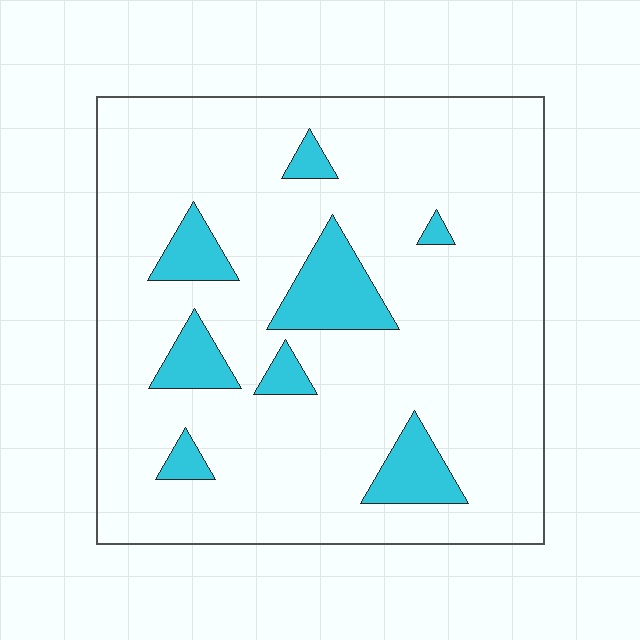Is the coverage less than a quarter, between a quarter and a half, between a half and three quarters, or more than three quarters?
Less than a quarter.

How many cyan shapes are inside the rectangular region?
8.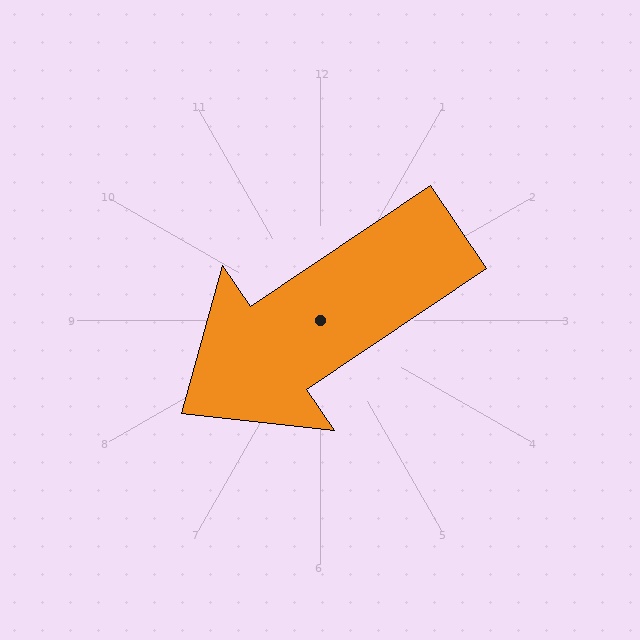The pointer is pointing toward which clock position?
Roughly 8 o'clock.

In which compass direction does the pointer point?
Southwest.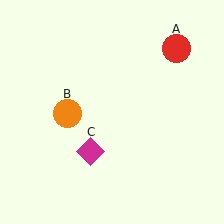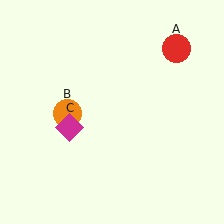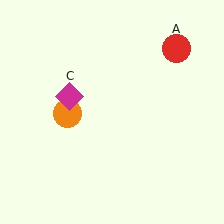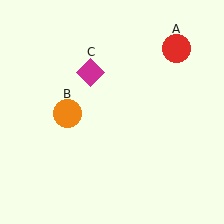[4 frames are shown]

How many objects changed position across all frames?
1 object changed position: magenta diamond (object C).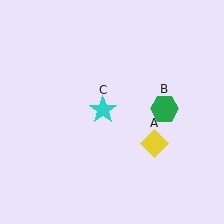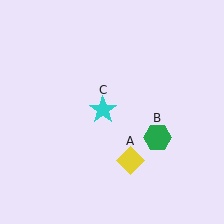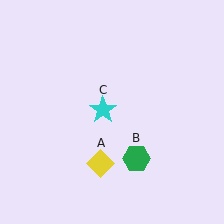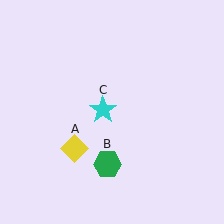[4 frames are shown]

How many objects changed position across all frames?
2 objects changed position: yellow diamond (object A), green hexagon (object B).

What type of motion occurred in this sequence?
The yellow diamond (object A), green hexagon (object B) rotated clockwise around the center of the scene.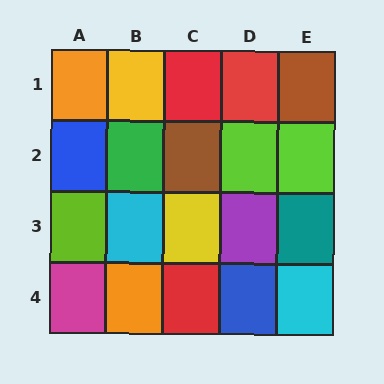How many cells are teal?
1 cell is teal.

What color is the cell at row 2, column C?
Brown.